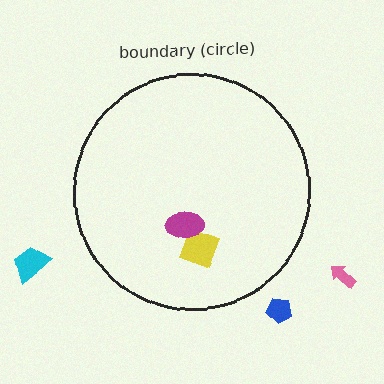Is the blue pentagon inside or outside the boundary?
Outside.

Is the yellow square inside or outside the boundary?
Inside.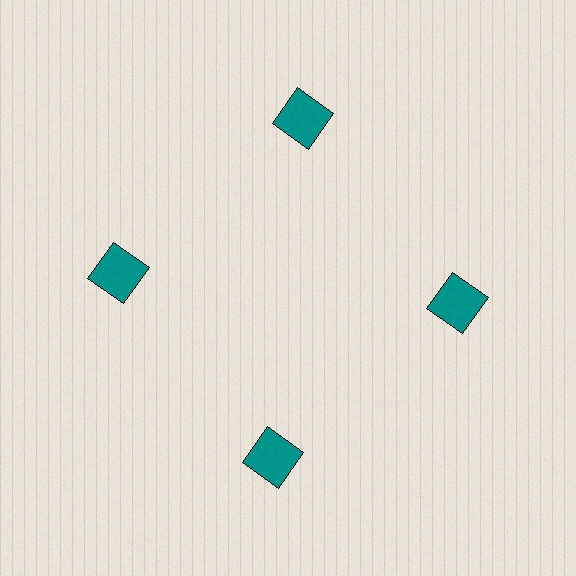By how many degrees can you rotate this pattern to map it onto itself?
The pattern maps onto itself every 90 degrees of rotation.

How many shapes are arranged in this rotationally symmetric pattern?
There are 4 shapes, arranged in 4 groups of 1.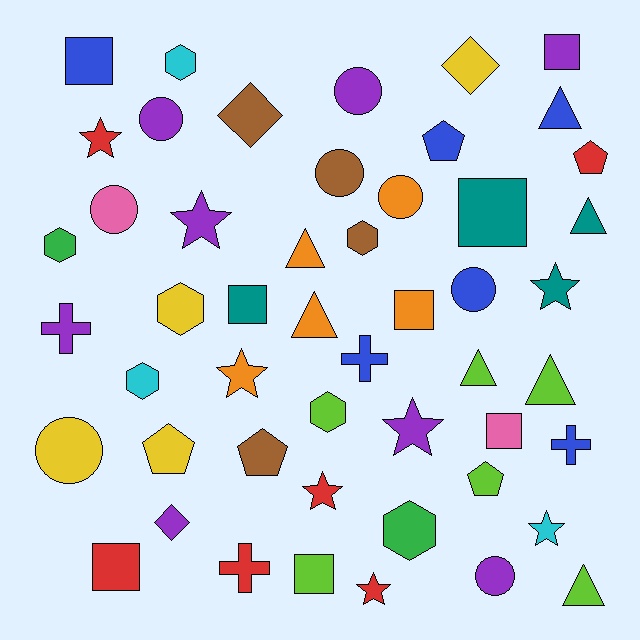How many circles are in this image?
There are 8 circles.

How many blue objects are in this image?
There are 6 blue objects.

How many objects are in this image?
There are 50 objects.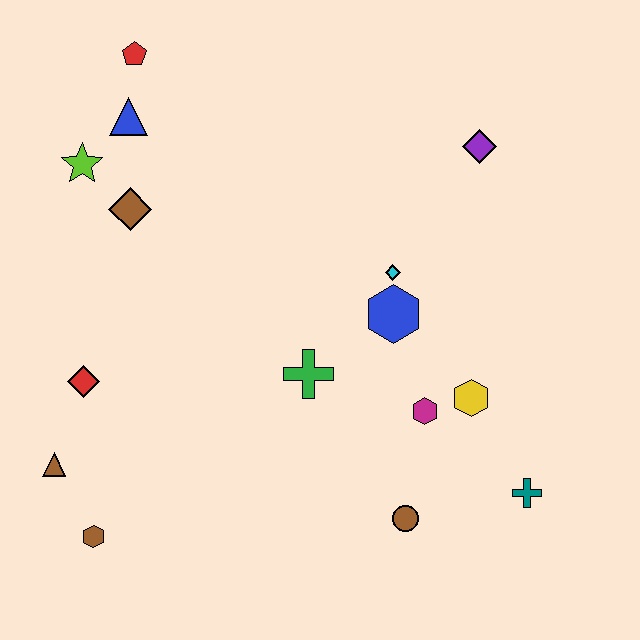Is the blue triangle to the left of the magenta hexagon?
Yes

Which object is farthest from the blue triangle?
The teal cross is farthest from the blue triangle.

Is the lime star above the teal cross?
Yes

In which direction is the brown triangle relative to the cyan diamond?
The brown triangle is to the left of the cyan diamond.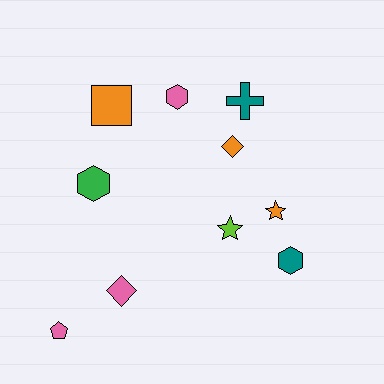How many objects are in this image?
There are 10 objects.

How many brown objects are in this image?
There are no brown objects.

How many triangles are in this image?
There are no triangles.